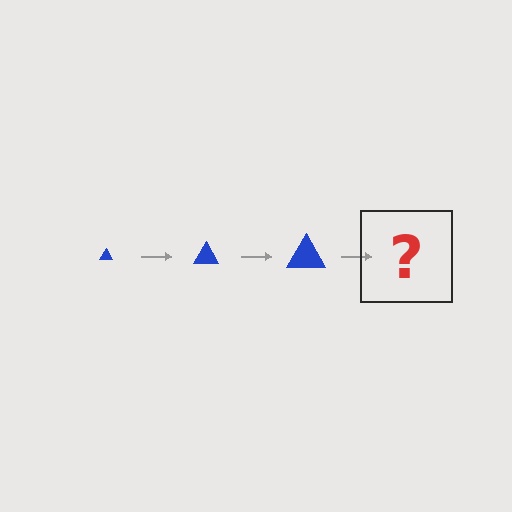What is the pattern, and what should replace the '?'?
The pattern is that the triangle gets progressively larger each step. The '?' should be a blue triangle, larger than the previous one.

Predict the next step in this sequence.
The next step is a blue triangle, larger than the previous one.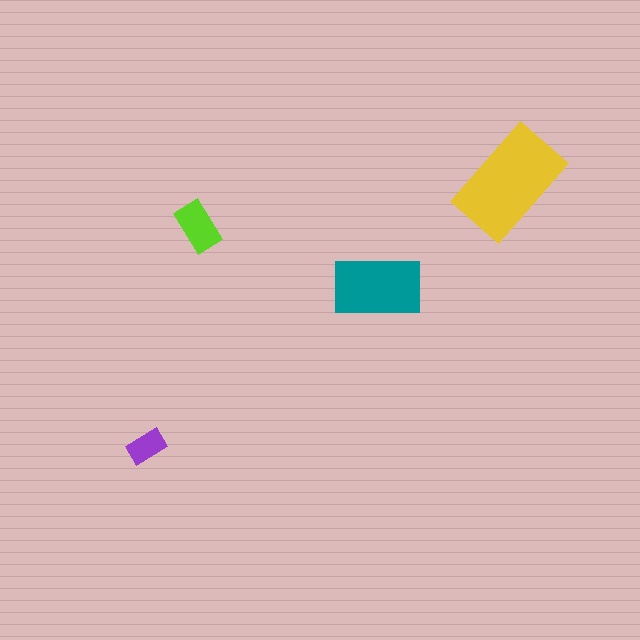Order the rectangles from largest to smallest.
the yellow one, the teal one, the lime one, the purple one.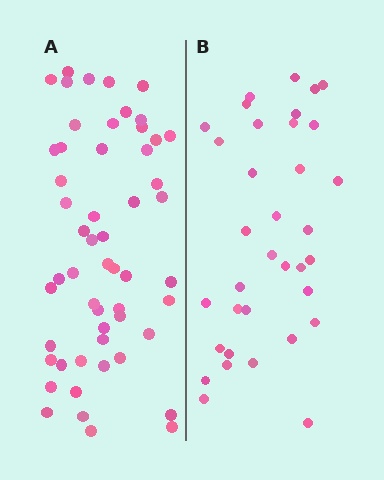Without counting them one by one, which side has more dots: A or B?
Region A (the left region) has more dots.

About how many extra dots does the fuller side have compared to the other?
Region A has approximately 20 more dots than region B.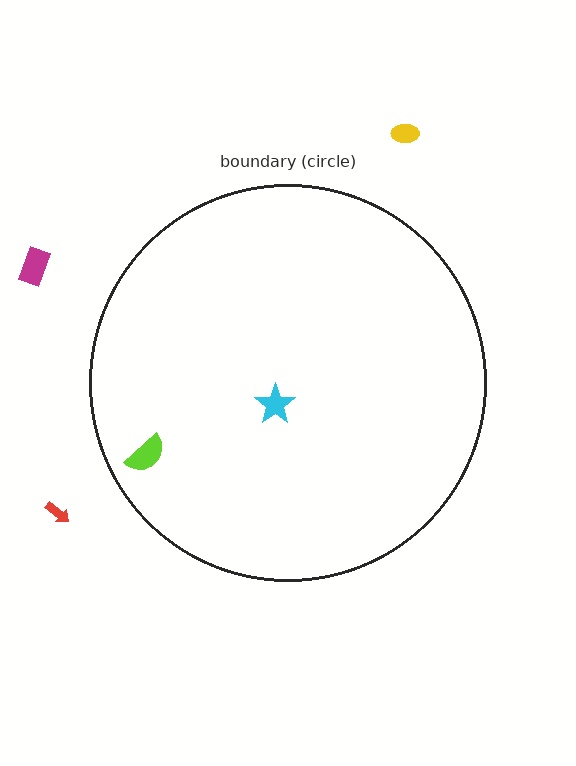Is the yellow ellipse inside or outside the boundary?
Outside.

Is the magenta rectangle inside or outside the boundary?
Outside.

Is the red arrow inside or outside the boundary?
Outside.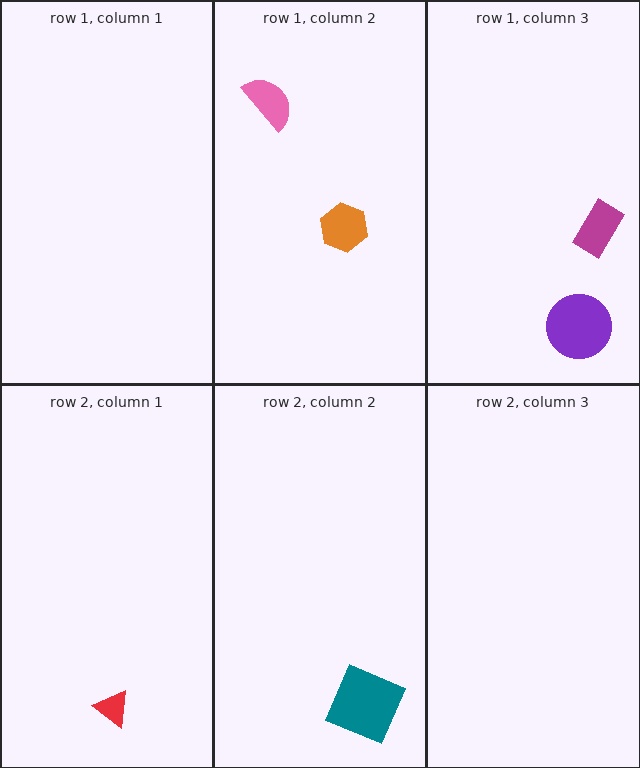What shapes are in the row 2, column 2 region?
The teal square.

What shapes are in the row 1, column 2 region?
The pink semicircle, the orange hexagon.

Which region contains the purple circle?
The row 1, column 3 region.